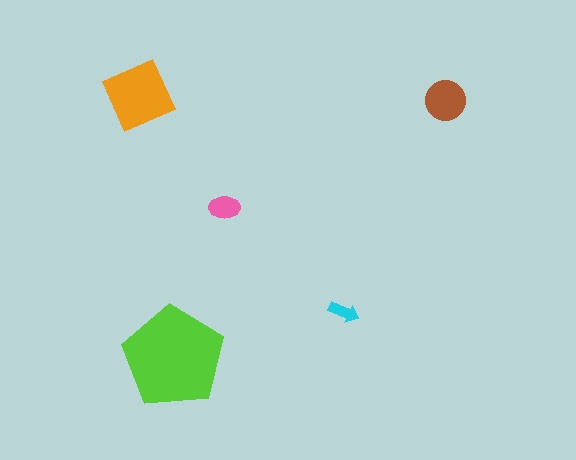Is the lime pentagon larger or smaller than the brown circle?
Larger.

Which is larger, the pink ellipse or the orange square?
The orange square.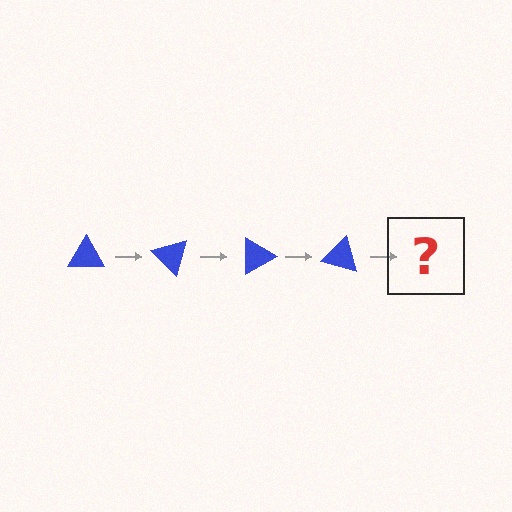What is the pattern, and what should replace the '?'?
The pattern is that the triangle rotates 45 degrees each step. The '?' should be a blue triangle rotated 180 degrees.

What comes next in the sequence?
The next element should be a blue triangle rotated 180 degrees.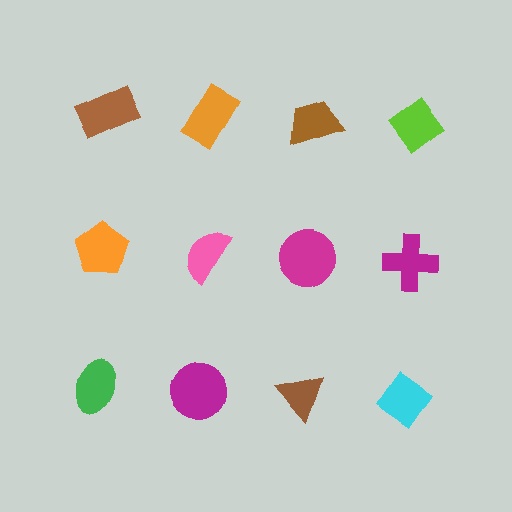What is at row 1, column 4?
A lime diamond.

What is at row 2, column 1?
An orange pentagon.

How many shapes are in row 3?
4 shapes.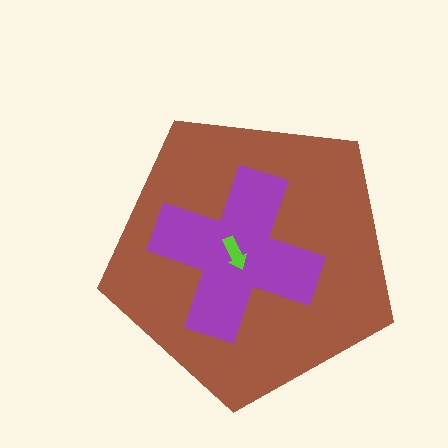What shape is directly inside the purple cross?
The lime arrow.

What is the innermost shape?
The lime arrow.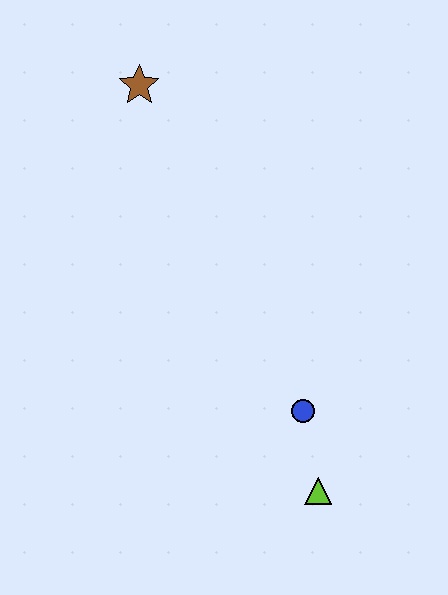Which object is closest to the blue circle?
The lime triangle is closest to the blue circle.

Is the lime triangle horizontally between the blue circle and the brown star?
No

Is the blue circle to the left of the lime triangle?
Yes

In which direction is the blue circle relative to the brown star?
The blue circle is below the brown star.